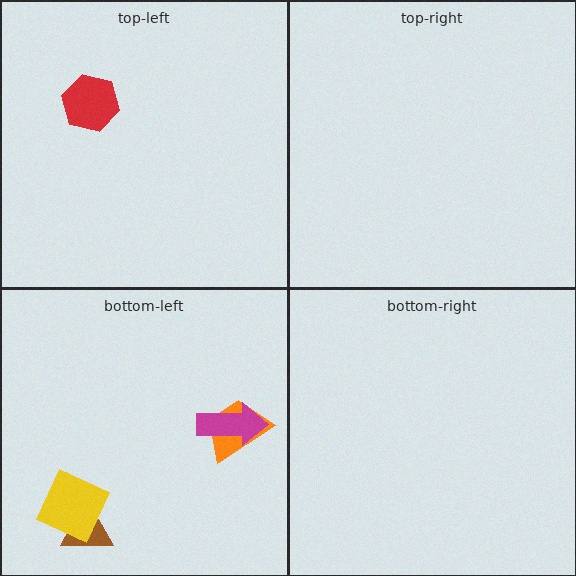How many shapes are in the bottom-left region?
4.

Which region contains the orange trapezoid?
The bottom-left region.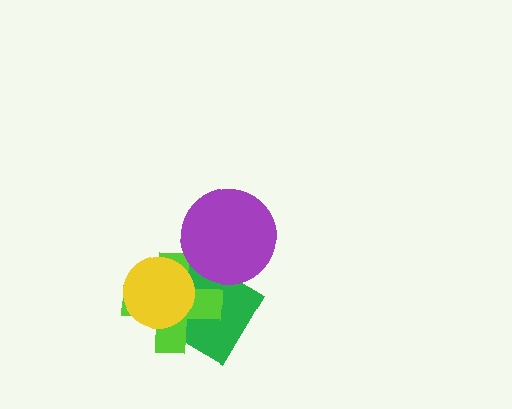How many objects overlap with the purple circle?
2 objects overlap with the purple circle.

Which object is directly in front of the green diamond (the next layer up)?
The lime cross is directly in front of the green diamond.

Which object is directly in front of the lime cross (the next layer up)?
The yellow circle is directly in front of the lime cross.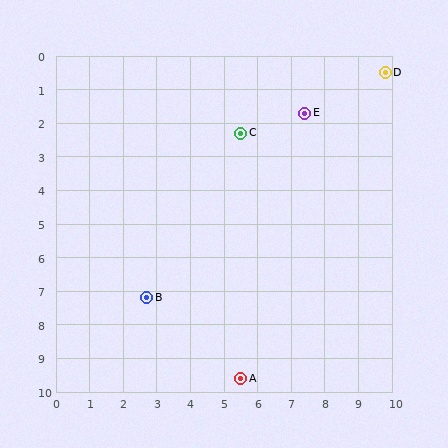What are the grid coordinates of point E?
Point E is at approximately (7.4, 1.7).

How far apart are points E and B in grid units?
Points E and B are about 7.2 grid units apart.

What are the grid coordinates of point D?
Point D is at approximately (9.8, 0.5).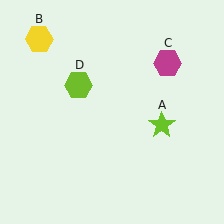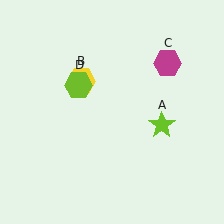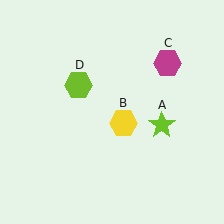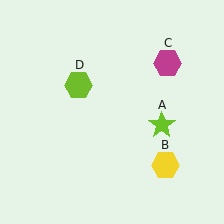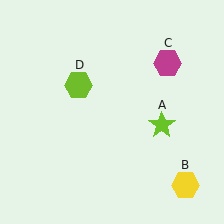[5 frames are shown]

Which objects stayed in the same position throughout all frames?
Lime star (object A) and magenta hexagon (object C) and lime hexagon (object D) remained stationary.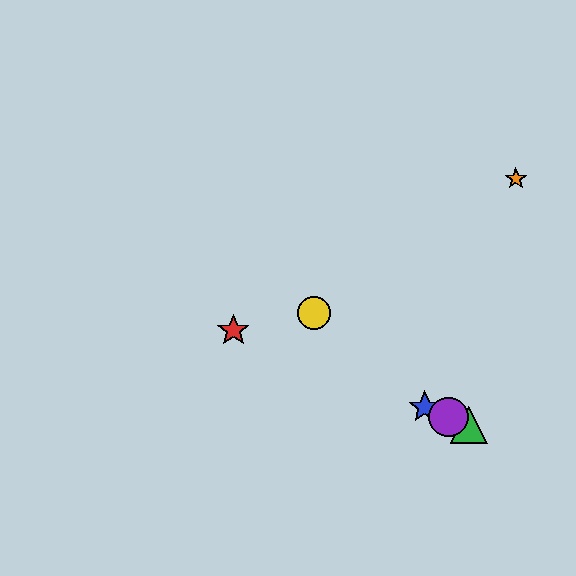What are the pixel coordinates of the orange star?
The orange star is at (516, 179).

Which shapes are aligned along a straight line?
The red star, the blue star, the green triangle, the purple circle are aligned along a straight line.